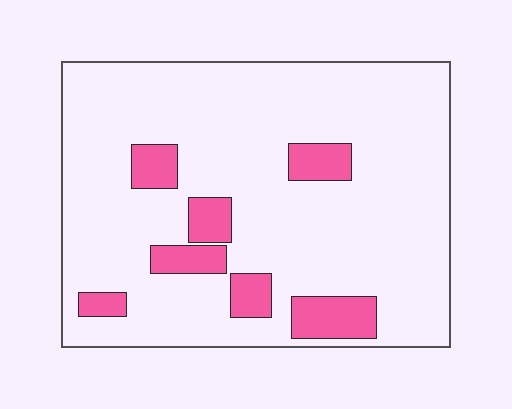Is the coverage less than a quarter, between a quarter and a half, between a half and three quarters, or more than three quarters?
Less than a quarter.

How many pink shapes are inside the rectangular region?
7.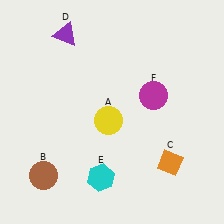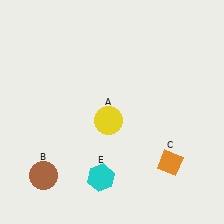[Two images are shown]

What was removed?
The purple triangle (D), the magenta circle (F) were removed in Image 2.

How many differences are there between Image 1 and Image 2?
There are 2 differences between the two images.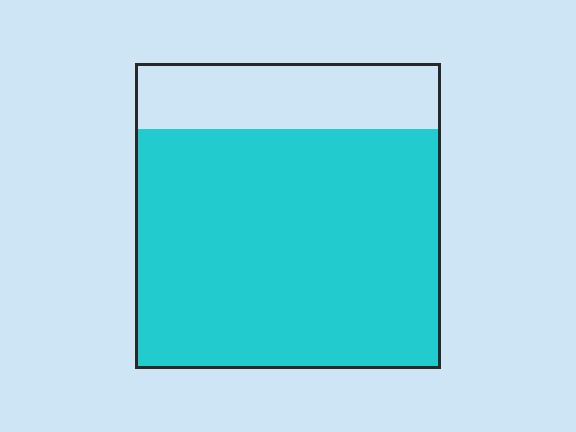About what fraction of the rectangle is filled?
About four fifths (4/5).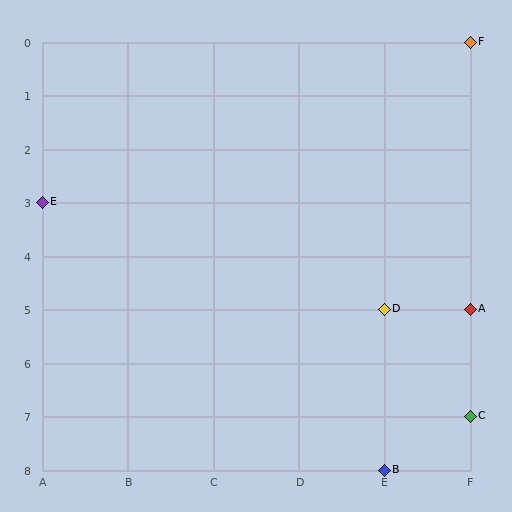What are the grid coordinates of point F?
Point F is at grid coordinates (F, 0).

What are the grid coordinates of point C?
Point C is at grid coordinates (F, 7).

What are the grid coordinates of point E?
Point E is at grid coordinates (A, 3).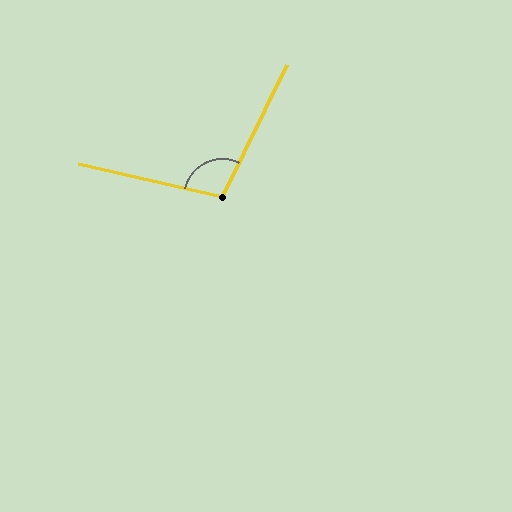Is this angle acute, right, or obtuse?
It is obtuse.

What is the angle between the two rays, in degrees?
Approximately 103 degrees.